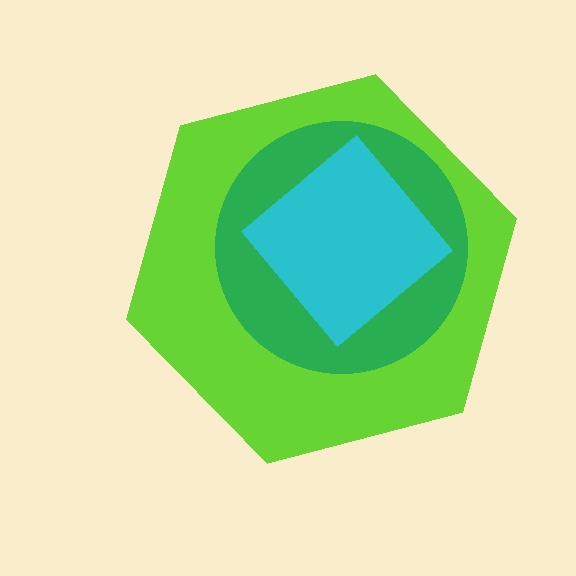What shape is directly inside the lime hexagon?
The green circle.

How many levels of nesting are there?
3.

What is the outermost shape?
The lime hexagon.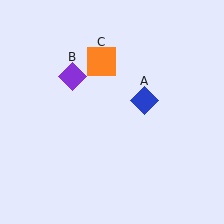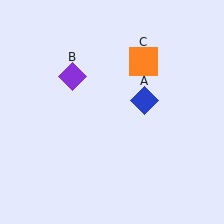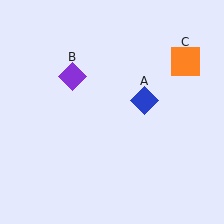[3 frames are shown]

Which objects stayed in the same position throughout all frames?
Blue diamond (object A) and purple diamond (object B) remained stationary.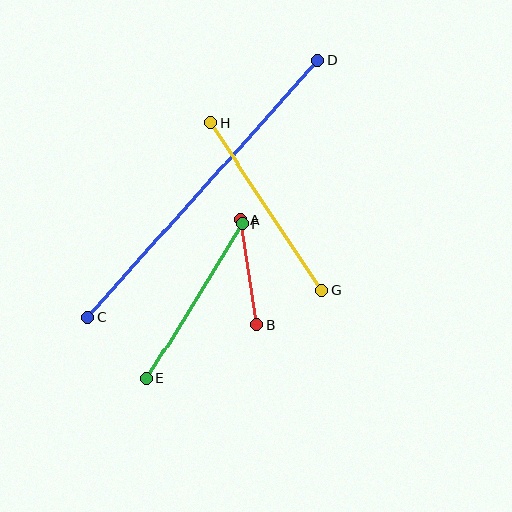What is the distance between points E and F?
The distance is approximately 183 pixels.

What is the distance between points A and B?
The distance is approximately 106 pixels.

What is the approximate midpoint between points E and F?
The midpoint is at approximately (195, 301) pixels.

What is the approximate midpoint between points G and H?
The midpoint is at approximately (266, 206) pixels.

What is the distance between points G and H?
The distance is approximately 201 pixels.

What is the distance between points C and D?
The distance is approximately 345 pixels.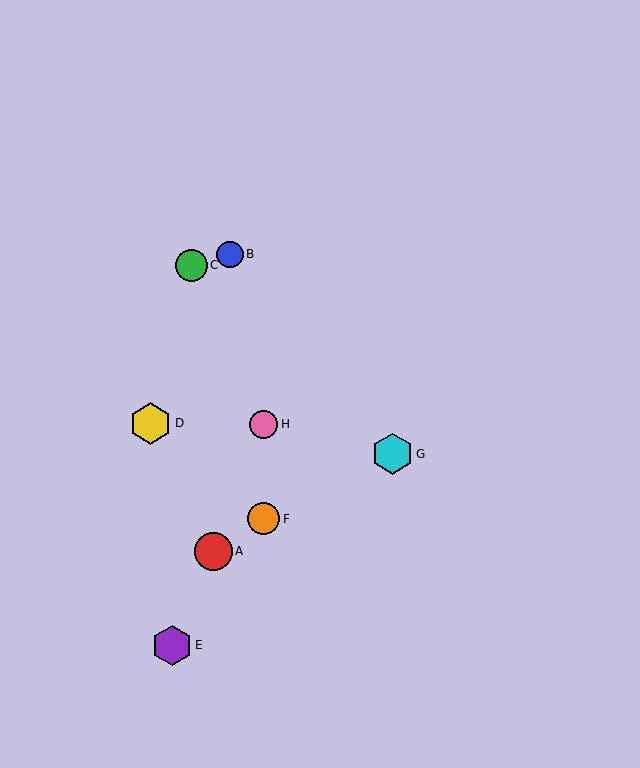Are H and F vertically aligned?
Yes, both are at x≈264.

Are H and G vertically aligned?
No, H is at x≈264 and G is at x≈393.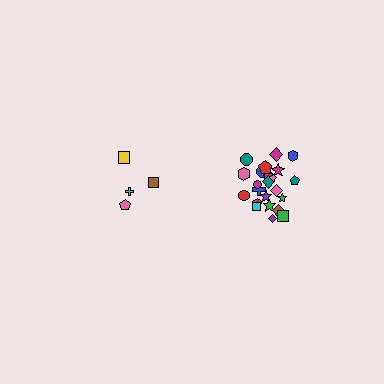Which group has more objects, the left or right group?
The right group.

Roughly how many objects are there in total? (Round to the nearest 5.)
Roughly 30 objects in total.